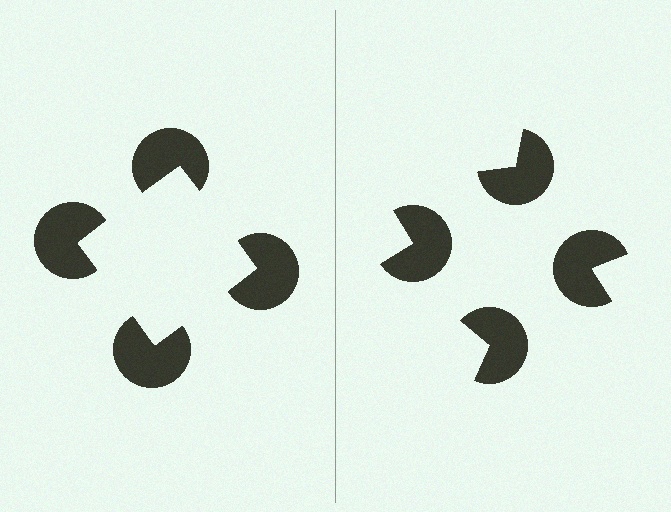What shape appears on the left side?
An illusory square.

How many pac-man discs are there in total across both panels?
8 — 4 on each side.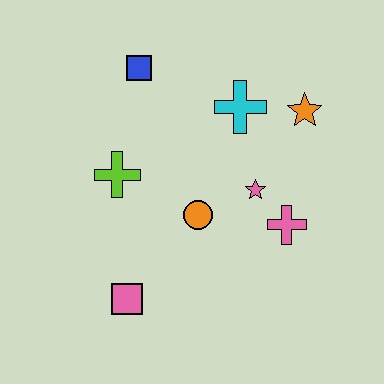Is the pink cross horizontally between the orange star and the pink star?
Yes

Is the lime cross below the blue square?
Yes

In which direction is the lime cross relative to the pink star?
The lime cross is to the left of the pink star.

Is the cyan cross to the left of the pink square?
No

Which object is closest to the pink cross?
The pink star is closest to the pink cross.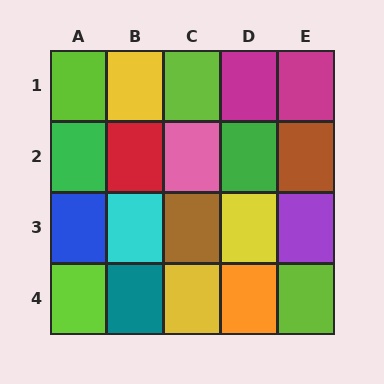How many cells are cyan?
1 cell is cyan.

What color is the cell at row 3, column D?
Yellow.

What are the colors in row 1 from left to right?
Lime, yellow, lime, magenta, magenta.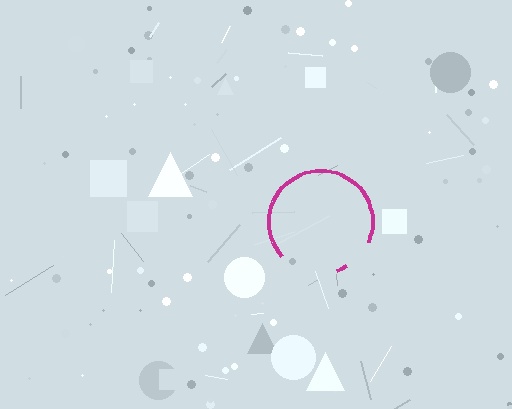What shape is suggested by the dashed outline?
The dashed outline suggests a circle.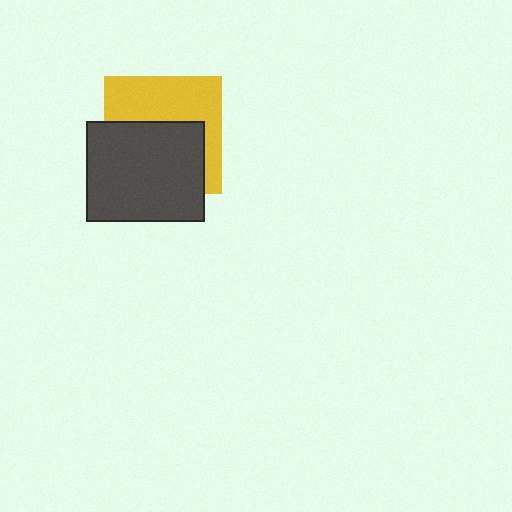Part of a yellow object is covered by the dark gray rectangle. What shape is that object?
It is a square.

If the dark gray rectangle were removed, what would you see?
You would see the complete yellow square.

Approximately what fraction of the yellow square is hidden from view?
Roughly 53% of the yellow square is hidden behind the dark gray rectangle.